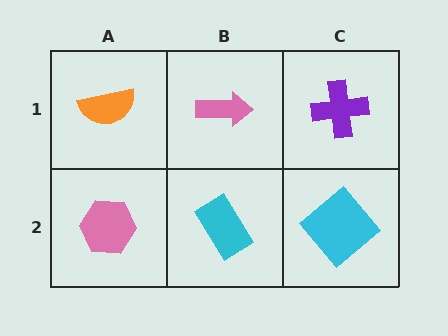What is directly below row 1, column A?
A pink hexagon.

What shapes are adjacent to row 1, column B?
A cyan rectangle (row 2, column B), an orange semicircle (row 1, column A), a purple cross (row 1, column C).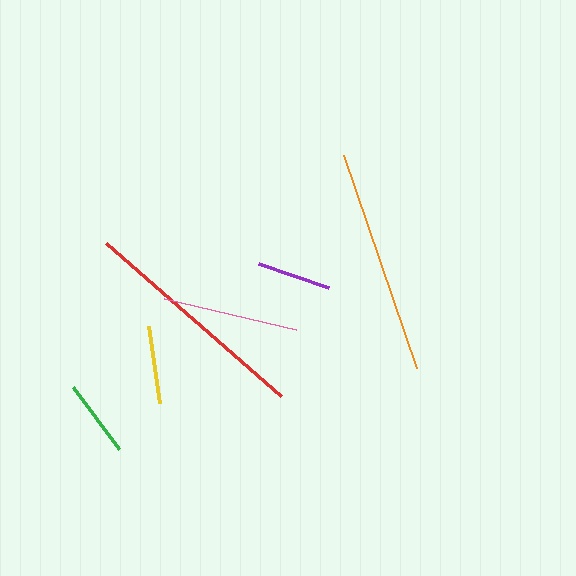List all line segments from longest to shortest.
From longest to shortest: red, orange, pink, yellow, green, purple.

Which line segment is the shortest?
The purple line is the shortest at approximately 74 pixels.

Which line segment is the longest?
The red line is the longest at approximately 233 pixels.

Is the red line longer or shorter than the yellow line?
The red line is longer than the yellow line.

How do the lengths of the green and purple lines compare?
The green and purple lines are approximately the same length.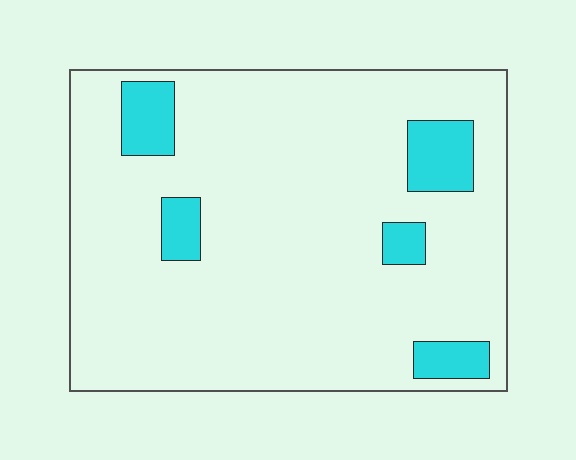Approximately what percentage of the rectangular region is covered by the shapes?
Approximately 10%.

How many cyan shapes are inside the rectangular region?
5.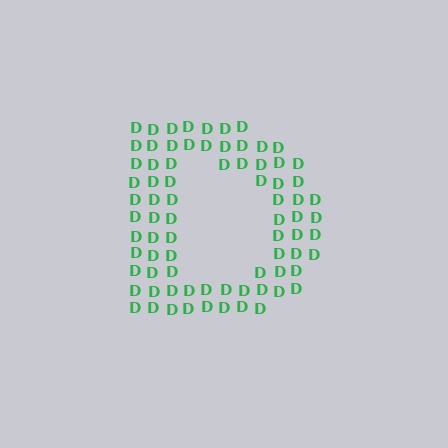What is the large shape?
The large shape is the letter D.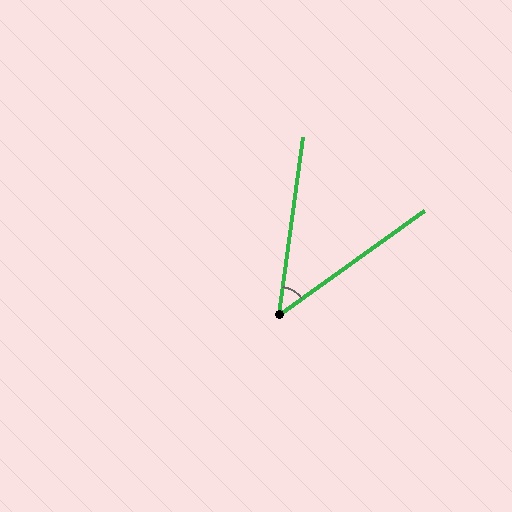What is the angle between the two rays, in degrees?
Approximately 47 degrees.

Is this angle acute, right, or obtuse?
It is acute.